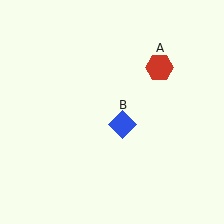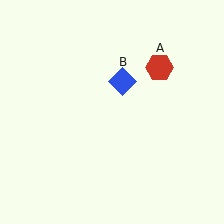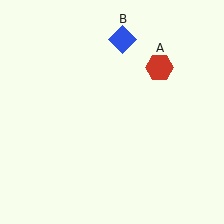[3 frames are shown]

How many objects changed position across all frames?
1 object changed position: blue diamond (object B).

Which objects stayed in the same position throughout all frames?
Red hexagon (object A) remained stationary.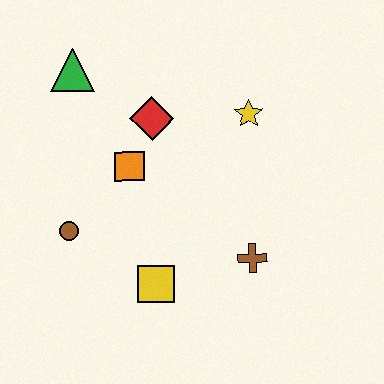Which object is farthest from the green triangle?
The brown cross is farthest from the green triangle.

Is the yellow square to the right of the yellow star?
No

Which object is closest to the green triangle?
The red diamond is closest to the green triangle.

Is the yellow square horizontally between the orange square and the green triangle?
No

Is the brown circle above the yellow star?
No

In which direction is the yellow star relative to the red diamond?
The yellow star is to the right of the red diamond.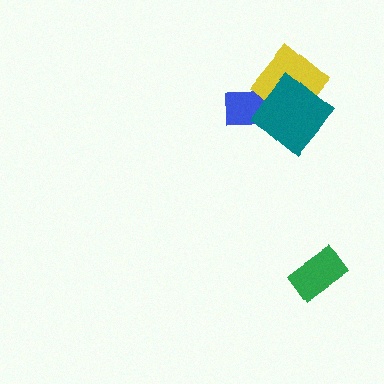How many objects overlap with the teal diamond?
2 objects overlap with the teal diamond.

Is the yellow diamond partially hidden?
Yes, it is partially covered by another shape.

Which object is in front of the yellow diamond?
The teal diamond is in front of the yellow diamond.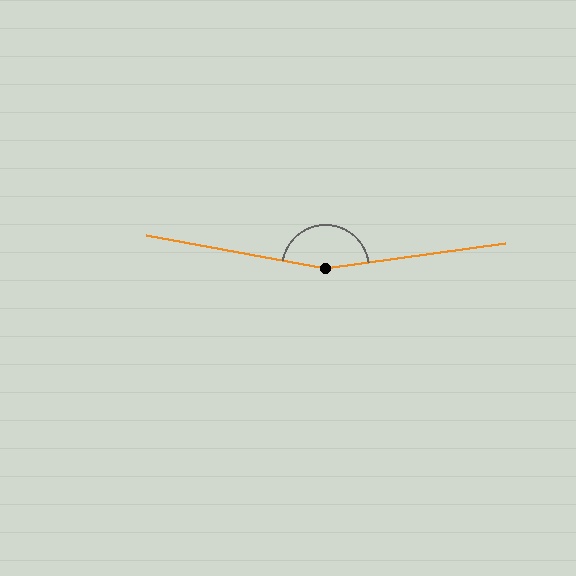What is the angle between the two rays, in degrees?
Approximately 162 degrees.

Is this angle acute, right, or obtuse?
It is obtuse.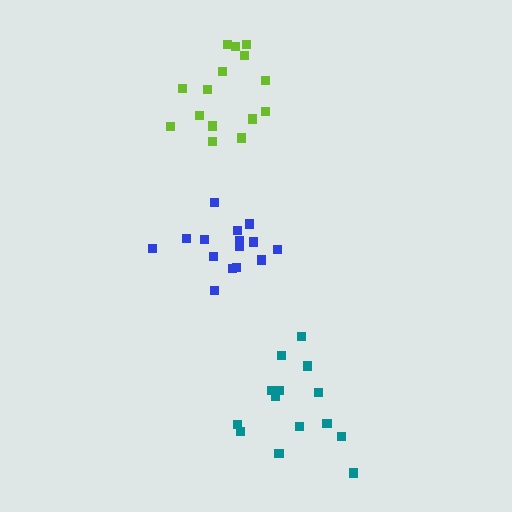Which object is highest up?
The lime cluster is topmost.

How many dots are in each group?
Group 1: 15 dots, Group 2: 15 dots, Group 3: 14 dots (44 total).